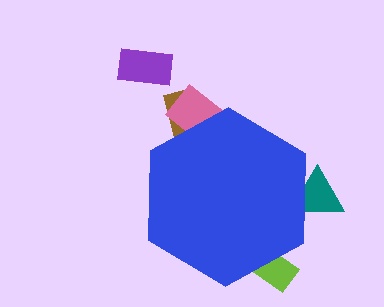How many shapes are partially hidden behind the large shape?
4 shapes are partially hidden.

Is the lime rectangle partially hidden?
Yes, the lime rectangle is partially hidden behind the blue hexagon.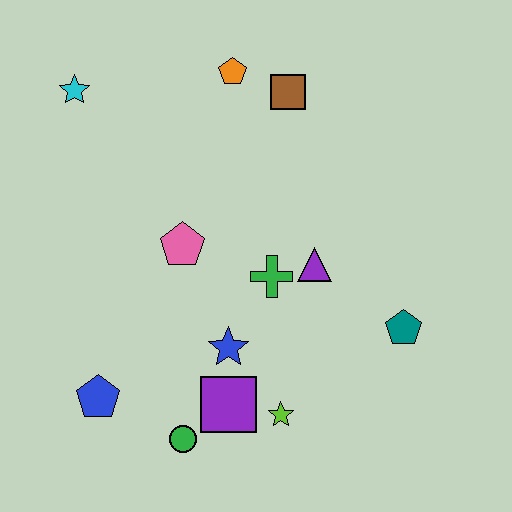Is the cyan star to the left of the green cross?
Yes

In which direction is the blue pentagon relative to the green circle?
The blue pentagon is to the left of the green circle.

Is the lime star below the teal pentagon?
Yes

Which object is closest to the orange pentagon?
The brown square is closest to the orange pentagon.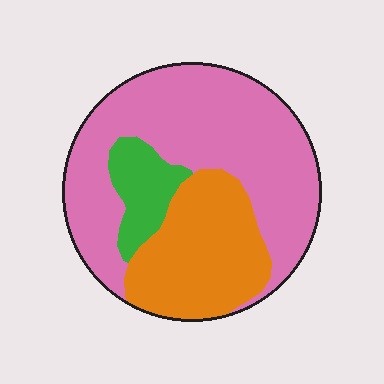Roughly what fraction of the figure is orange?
Orange covers 30% of the figure.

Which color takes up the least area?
Green, at roughly 10%.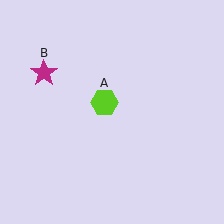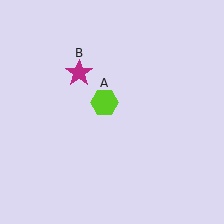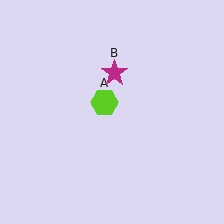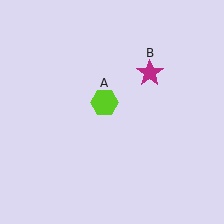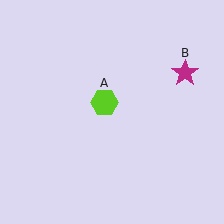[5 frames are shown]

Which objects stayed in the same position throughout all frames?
Lime hexagon (object A) remained stationary.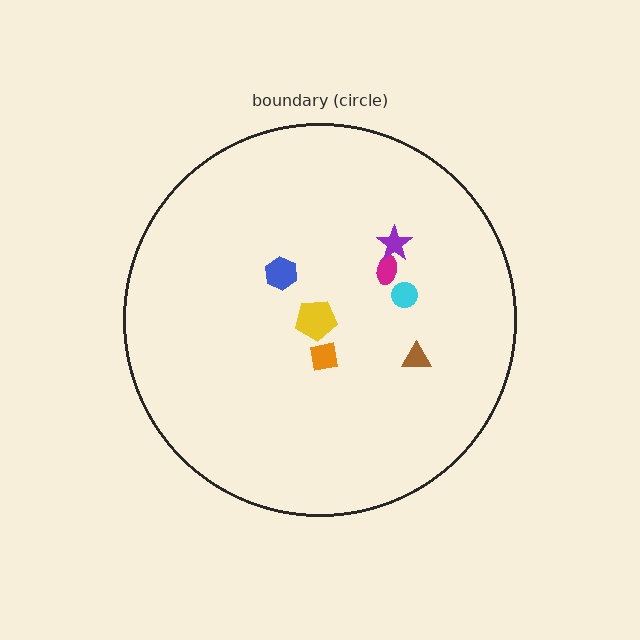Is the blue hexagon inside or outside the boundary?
Inside.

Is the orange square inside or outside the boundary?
Inside.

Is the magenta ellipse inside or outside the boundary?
Inside.